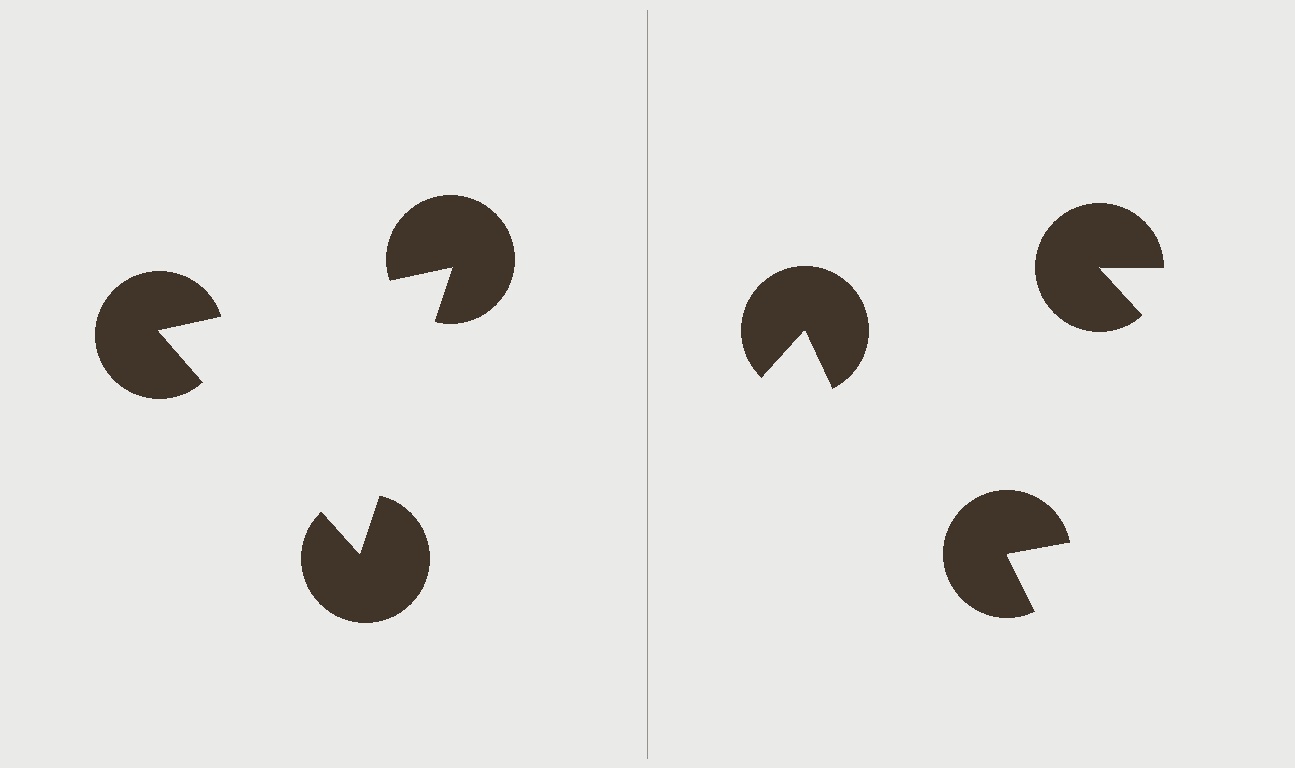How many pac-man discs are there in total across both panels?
6 — 3 on each side.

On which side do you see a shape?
An illusory triangle appears on the left side. On the right side the wedge cuts are rotated, so no coherent shape forms.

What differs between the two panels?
The pac-man discs are positioned identically on both sides; only the wedge orientations differ. On the left they align to a triangle; on the right they are misaligned.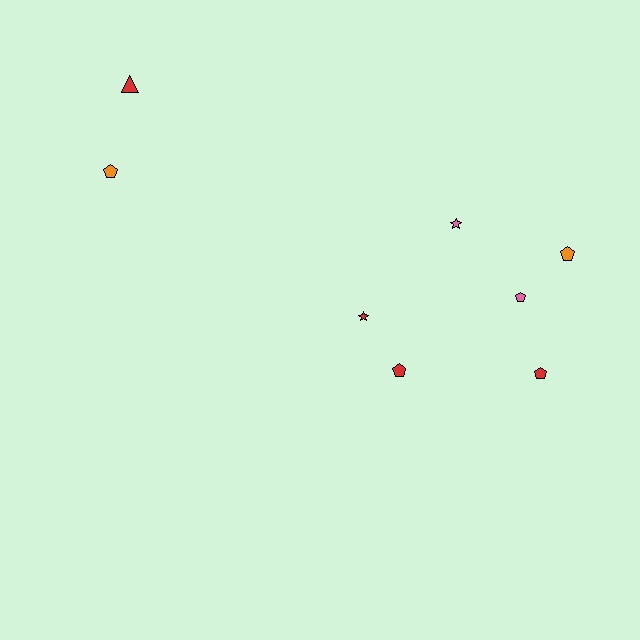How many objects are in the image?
There are 8 objects.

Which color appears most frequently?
Red, with 4 objects.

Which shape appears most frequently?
Pentagon, with 5 objects.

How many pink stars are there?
There is 1 pink star.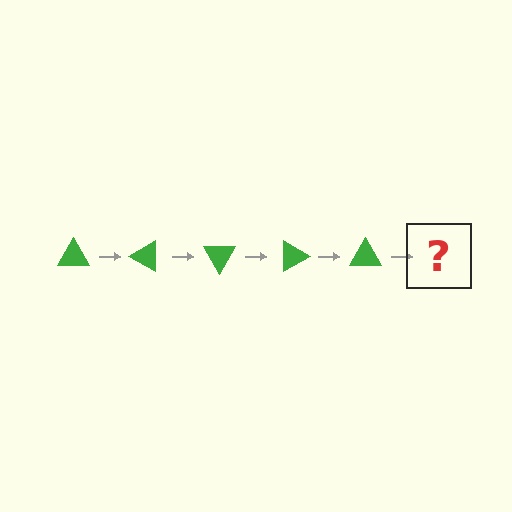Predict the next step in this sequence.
The next step is a green triangle rotated 150 degrees.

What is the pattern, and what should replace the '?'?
The pattern is that the triangle rotates 30 degrees each step. The '?' should be a green triangle rotated 150 degrees.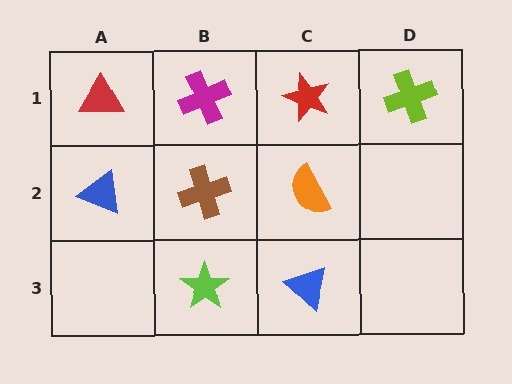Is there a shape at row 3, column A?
No, that cell is empty.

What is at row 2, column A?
A blue triangle.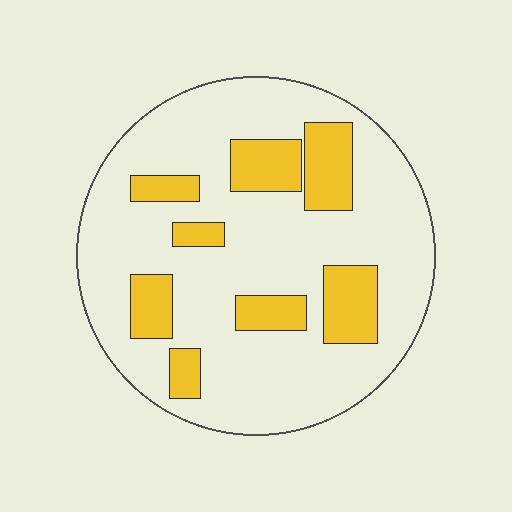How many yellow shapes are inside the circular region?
8.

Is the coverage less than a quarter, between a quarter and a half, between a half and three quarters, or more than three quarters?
Less than a quarter.